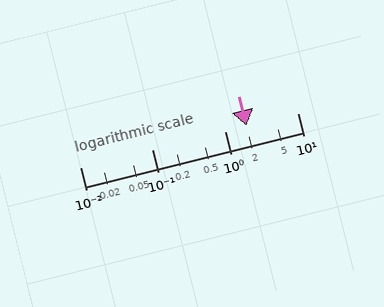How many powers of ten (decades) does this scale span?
The scale spans 3 decades, from 0.01 to 10.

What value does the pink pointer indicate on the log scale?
The pointer indicates approximately 2.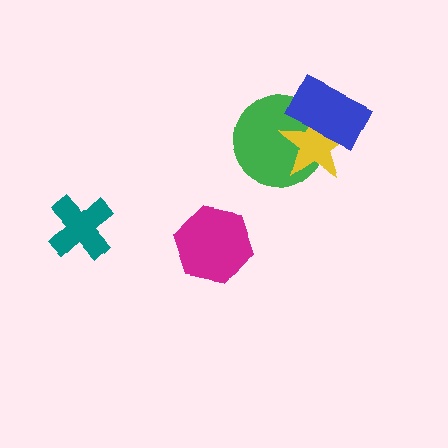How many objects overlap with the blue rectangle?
2 objects overlap with the blue rectangle.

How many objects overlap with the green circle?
2 objects overlap with the green circle.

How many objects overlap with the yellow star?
2 objects overlap with the yellow star.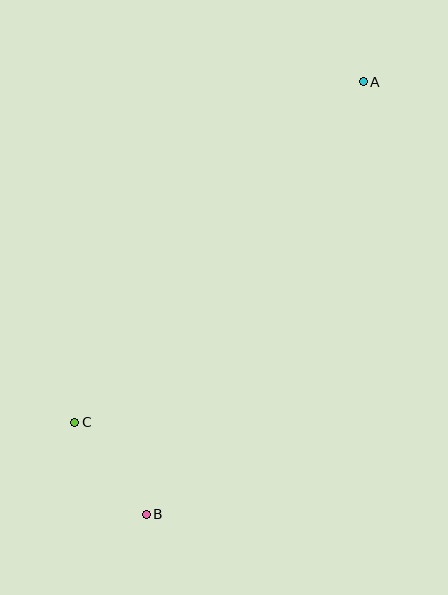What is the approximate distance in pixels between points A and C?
The distance between A and C is approximately 446 pixels.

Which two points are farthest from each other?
Points A and B are farthest from each other.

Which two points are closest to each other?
Points B and C are closest to each other.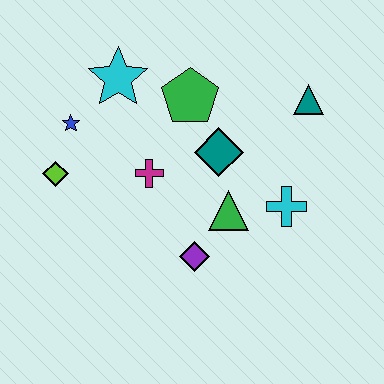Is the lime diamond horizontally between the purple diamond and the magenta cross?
No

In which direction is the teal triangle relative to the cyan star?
The teal triangle is to the right of the cyan star.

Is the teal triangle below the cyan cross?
No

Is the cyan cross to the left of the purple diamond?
No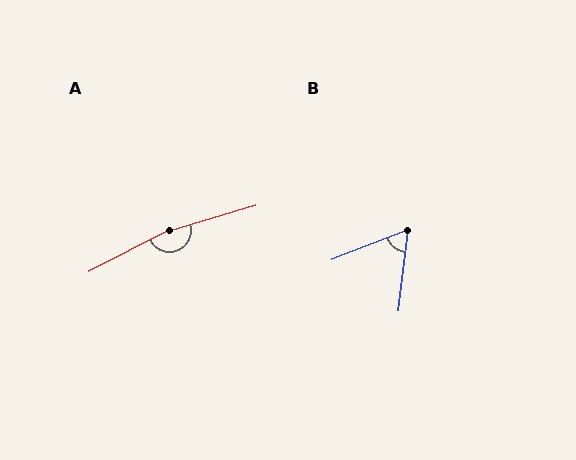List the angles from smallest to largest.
B (62°), A (169°).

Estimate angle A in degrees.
Approximately 169 degrees.